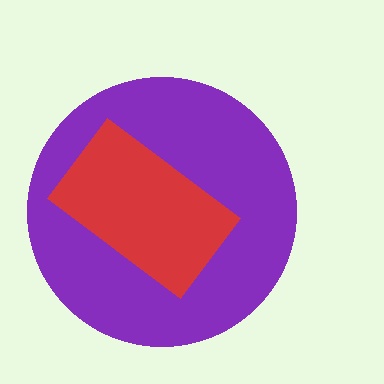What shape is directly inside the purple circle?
The red rectangle.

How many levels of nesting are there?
2.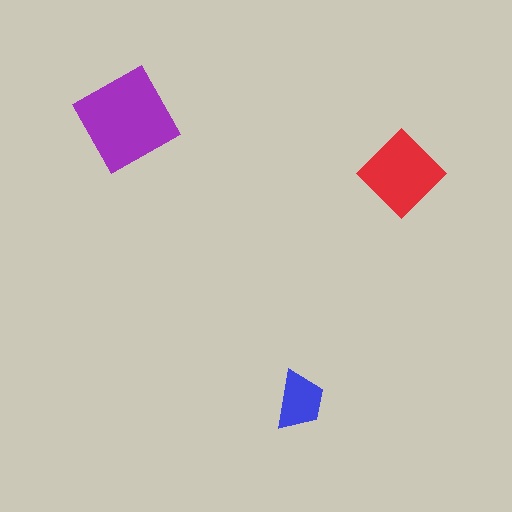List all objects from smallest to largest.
The blue trapezoid, the red diamond, the purple square.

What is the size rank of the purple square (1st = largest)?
1st.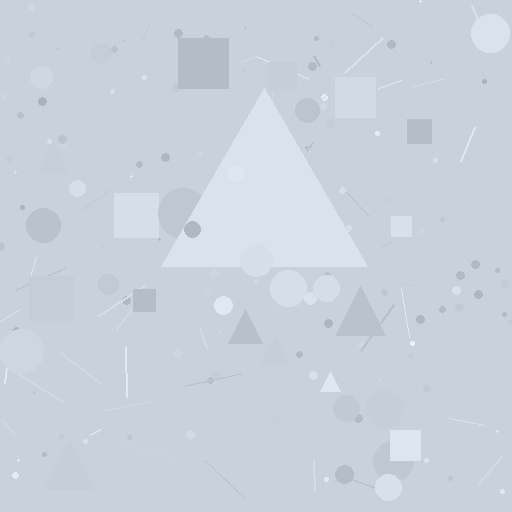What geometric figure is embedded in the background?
A triangle is embedded in the background.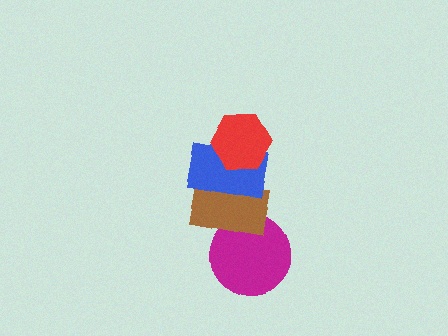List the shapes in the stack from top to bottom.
From top to bottom: the red hexagon, the blue rectangle, the brown rectangle, the magenta circle.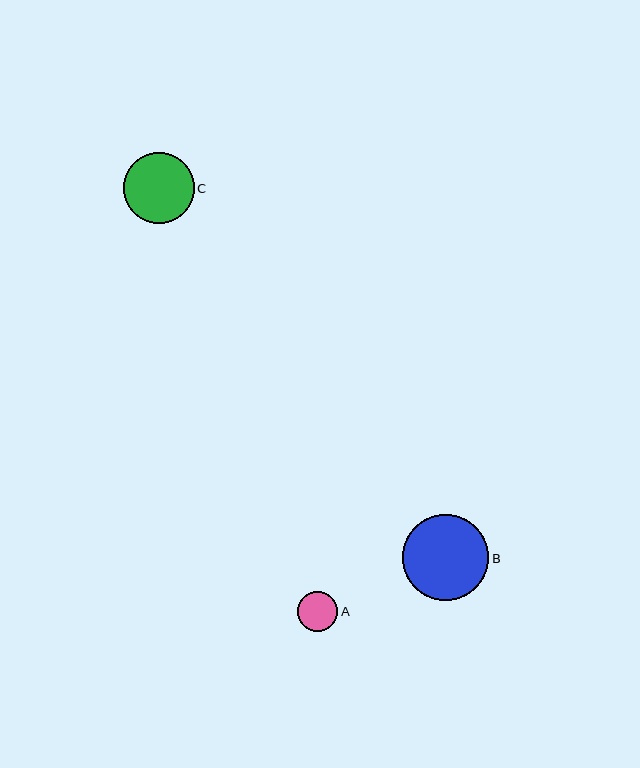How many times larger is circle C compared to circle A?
Circle C is approximately 1.8 times the size of circle A.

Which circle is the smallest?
Circle A is the smallest with a size of approximately 40 pixels.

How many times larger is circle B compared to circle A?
Circle B is approximately 2.1 times the size of circle A.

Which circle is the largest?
Circle B is the largest with a size of approximately 86 pixels.